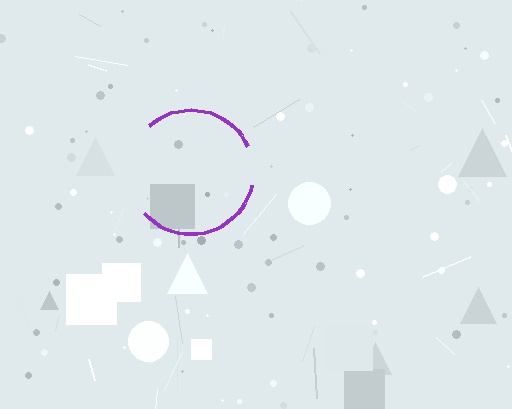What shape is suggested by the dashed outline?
The dashed outline suggests a circle.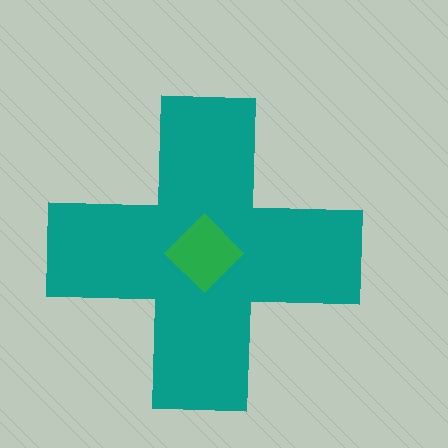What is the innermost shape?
The green diamond.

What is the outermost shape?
The teal cross.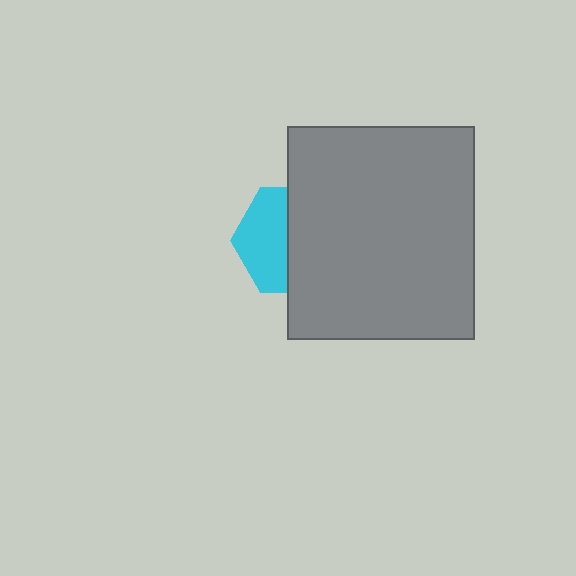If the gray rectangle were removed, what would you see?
You would see the complete cyan hexagon.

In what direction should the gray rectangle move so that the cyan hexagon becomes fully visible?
The gray rectangle should move right. That is the shortest direction to clear the overlap and leave the cyan hexagon fully visible.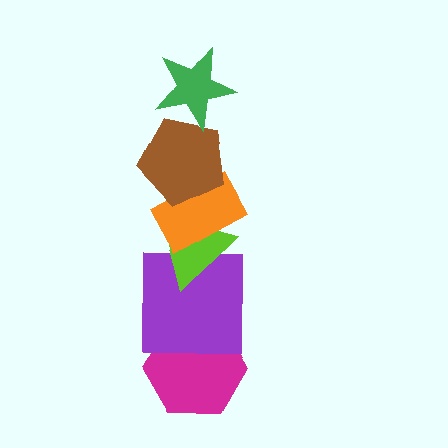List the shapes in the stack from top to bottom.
From top to bottom: the green star, the brown pentagon, the orange rectangle, the lime triangle, the purple square, the magenta hexagon.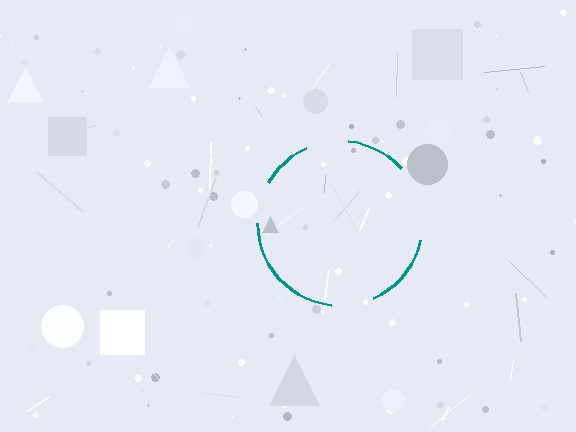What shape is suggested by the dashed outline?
The dashed outline suggests a circle.